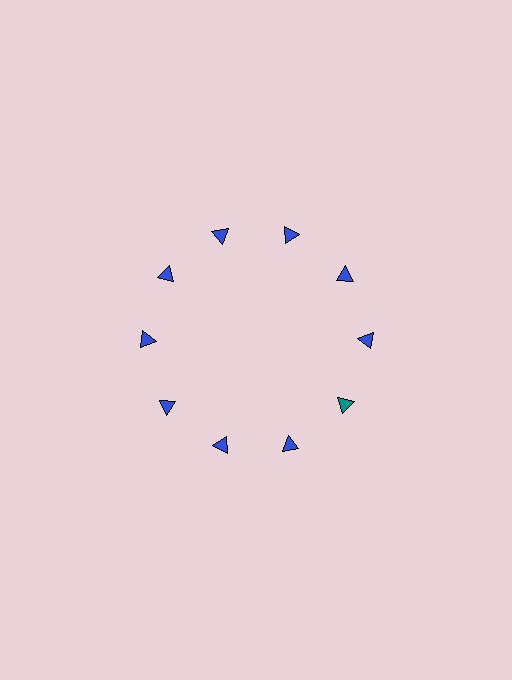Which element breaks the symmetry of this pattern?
The teal triangle at roughly the 4 o'clock position breaks the symmetry. All other shapes are blue triangles.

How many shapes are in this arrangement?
There are 10 shapes arranged in a ring pattern.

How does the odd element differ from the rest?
It has a different color: teal instead of blue.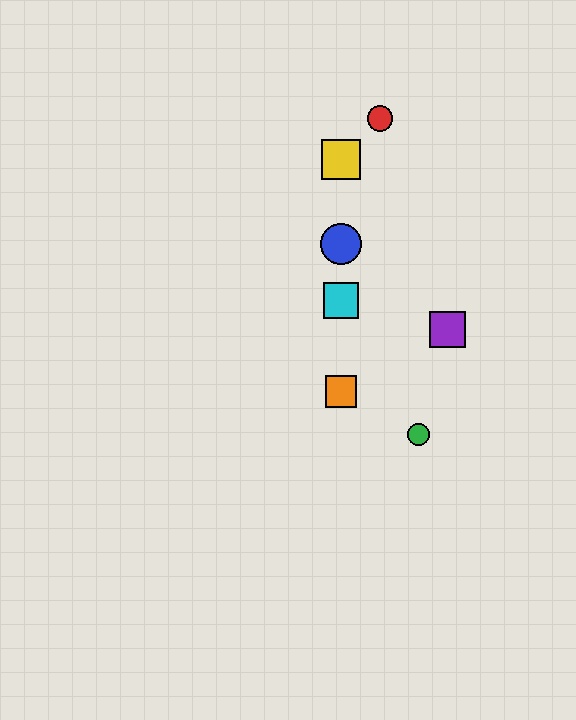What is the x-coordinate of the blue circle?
The blue circle is at x≈341.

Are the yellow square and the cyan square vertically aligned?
Yes, both are at x≈341.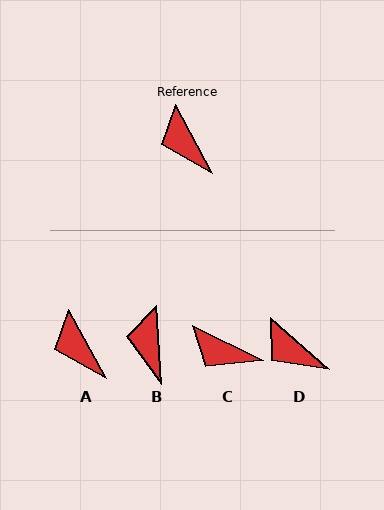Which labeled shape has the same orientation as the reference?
A.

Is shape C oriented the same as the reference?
No, it is off by about 36 degrees.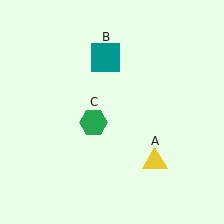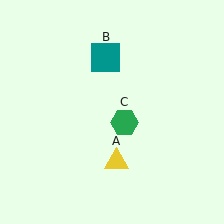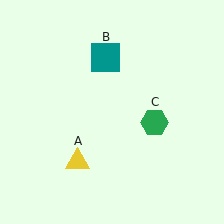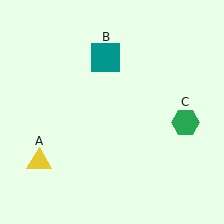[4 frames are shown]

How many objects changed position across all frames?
2 objects changed position: yellow triangle (object A), green hexagon (object C).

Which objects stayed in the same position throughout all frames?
Teal square (object B) remained stationary.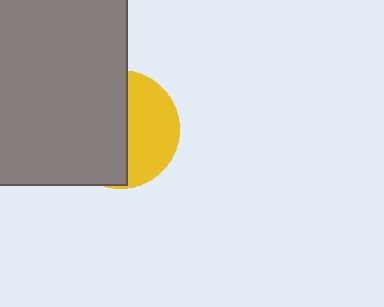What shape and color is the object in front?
The object in front is a gray rectangle.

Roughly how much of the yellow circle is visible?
A small part of it is visible (roughly 43%).